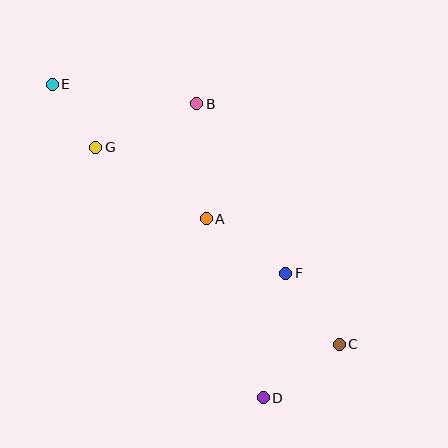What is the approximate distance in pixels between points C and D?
The distance between C and D is approximately 93 pixels.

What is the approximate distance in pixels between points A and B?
The distance between A and B is approximately 116 pixels.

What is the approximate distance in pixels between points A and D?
The distance between A and D is approximately 188 pixels.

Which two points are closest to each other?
Points E and G are closest to each other.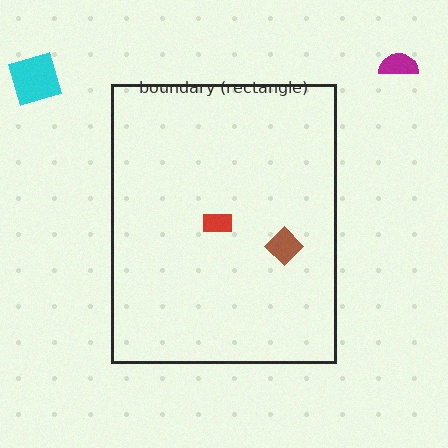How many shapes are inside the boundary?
2 inside, 2 outside.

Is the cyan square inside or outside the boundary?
Outside.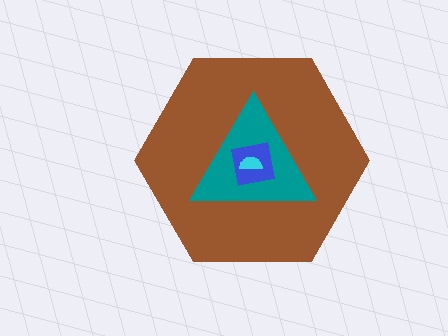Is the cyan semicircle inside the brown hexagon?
Yes.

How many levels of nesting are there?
4.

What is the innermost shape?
The cyan semicircle.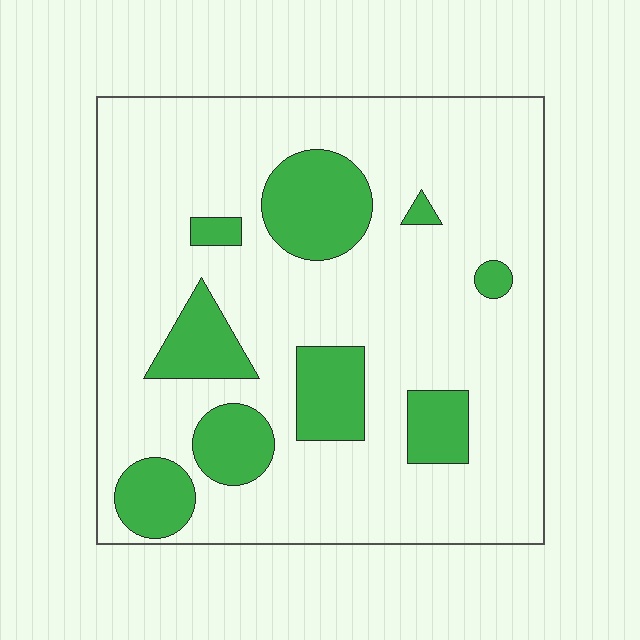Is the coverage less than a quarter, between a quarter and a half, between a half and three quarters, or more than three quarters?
Less than a quarter.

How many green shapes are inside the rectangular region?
9.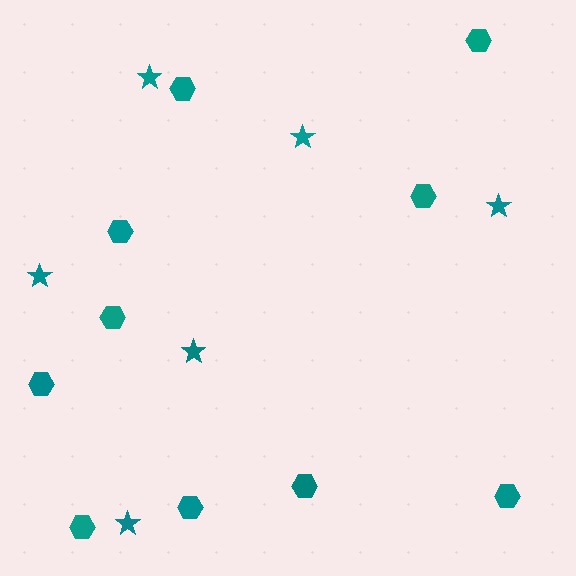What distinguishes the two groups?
There are 2 groups: one group of hexagons (10) and one group of stars (6).